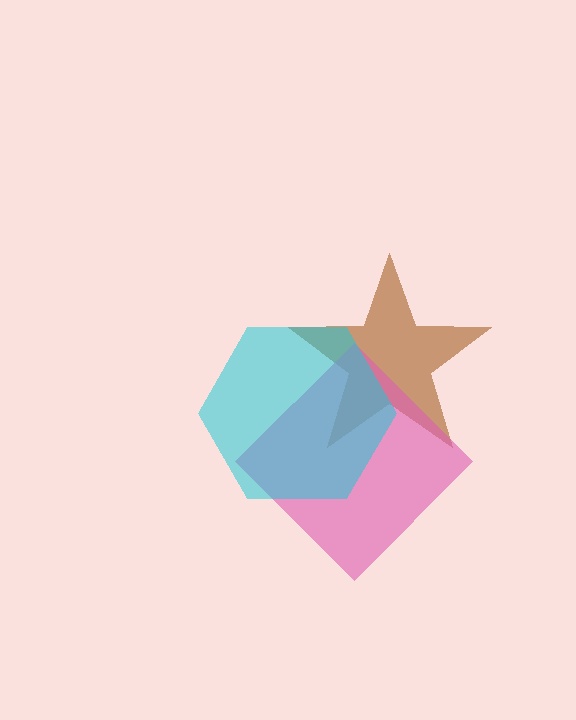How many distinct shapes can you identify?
There are 3 distinct shapes: a brown star, a pink diamond, a cyan hexagon.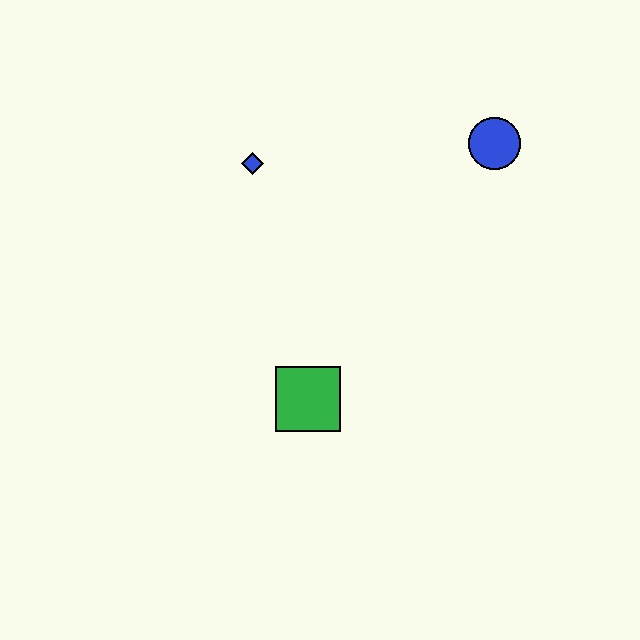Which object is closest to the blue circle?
The blue diamond is closest to the blue circle.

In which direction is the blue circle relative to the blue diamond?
The blue circle is to the right of the blue diamond.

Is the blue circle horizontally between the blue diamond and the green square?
No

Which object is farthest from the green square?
The blue circle is farthest from the green square.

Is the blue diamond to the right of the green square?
No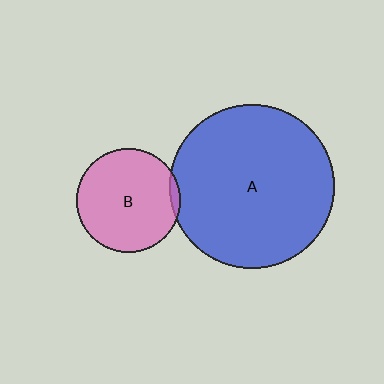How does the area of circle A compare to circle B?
Approximately 2.5 times.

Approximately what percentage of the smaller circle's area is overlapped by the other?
Approximately 5%.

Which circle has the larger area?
Circle A (blue).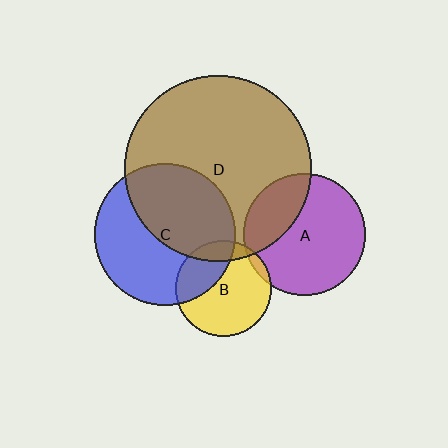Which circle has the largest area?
Circle D (brown).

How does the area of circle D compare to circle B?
Approximately 3.8 times.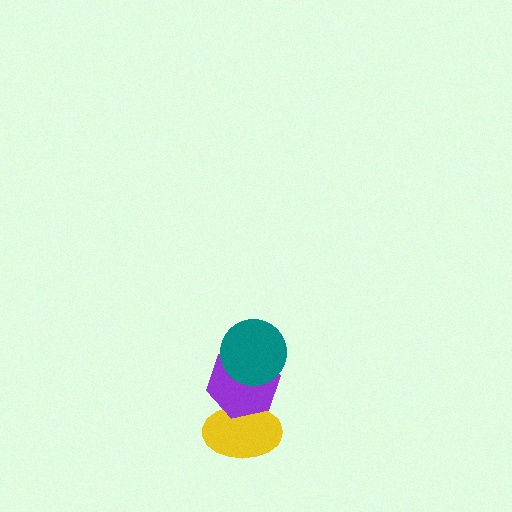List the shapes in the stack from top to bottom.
From top to bottom: the teal circle, the purple hexagon, the yellow ellipse.